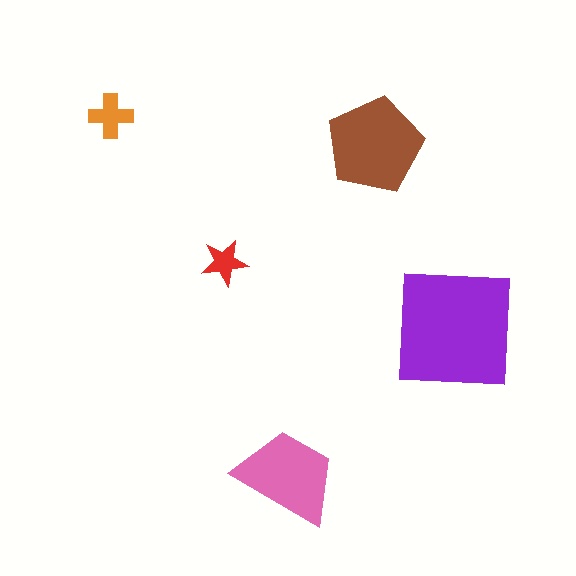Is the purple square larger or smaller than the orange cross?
Larger.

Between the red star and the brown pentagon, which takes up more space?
The brown pentagon.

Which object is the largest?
The purple square.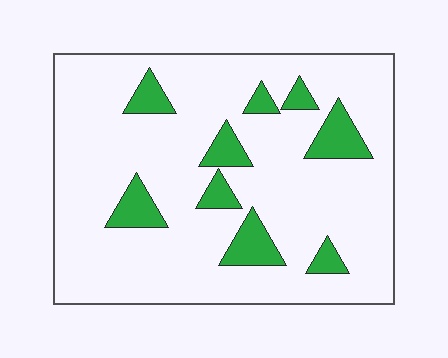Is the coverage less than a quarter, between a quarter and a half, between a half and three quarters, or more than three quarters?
Less than a quarter.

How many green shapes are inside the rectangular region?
9.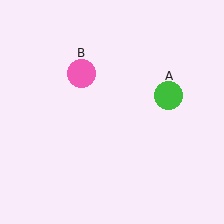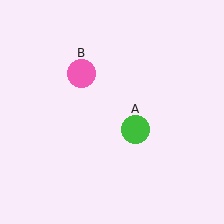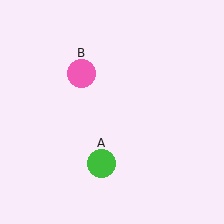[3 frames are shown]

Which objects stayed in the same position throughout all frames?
Pink circle (object B) remained stationary.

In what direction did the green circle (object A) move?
The green circle (object A) moved down and to the left.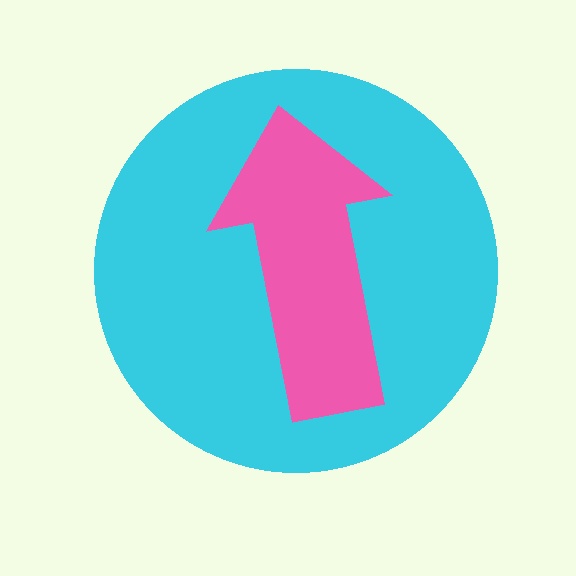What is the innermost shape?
The pink arrow.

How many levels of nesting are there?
2.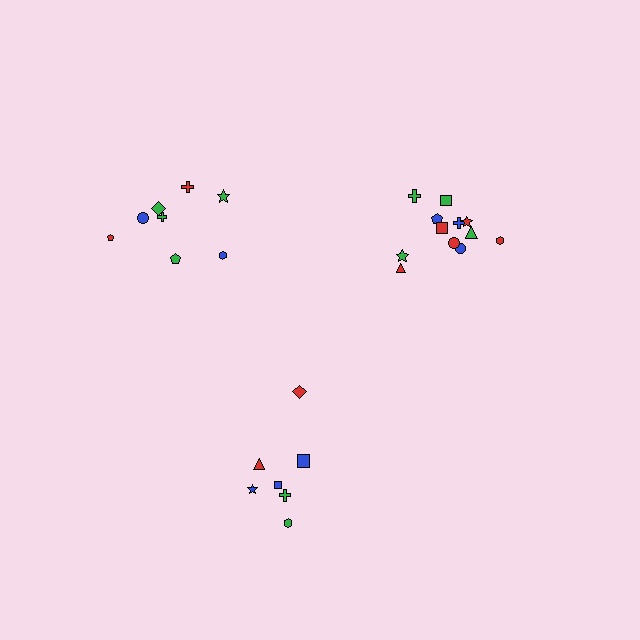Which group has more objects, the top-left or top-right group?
The top-right group.